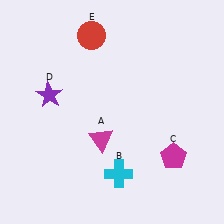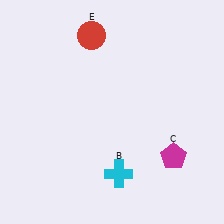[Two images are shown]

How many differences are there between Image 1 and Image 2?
There are 2 differences between the two images.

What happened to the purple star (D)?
The purple star (D) was removed in Image 2. It was in the top-left area of Image 1.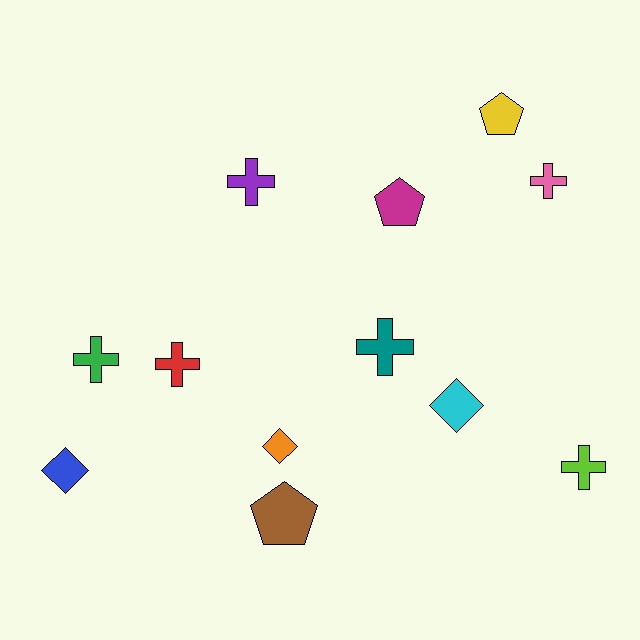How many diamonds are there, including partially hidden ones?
There are 3 diamonds.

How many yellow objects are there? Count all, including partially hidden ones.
There is 1 yellow object.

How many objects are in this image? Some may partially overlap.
There are 12 objects.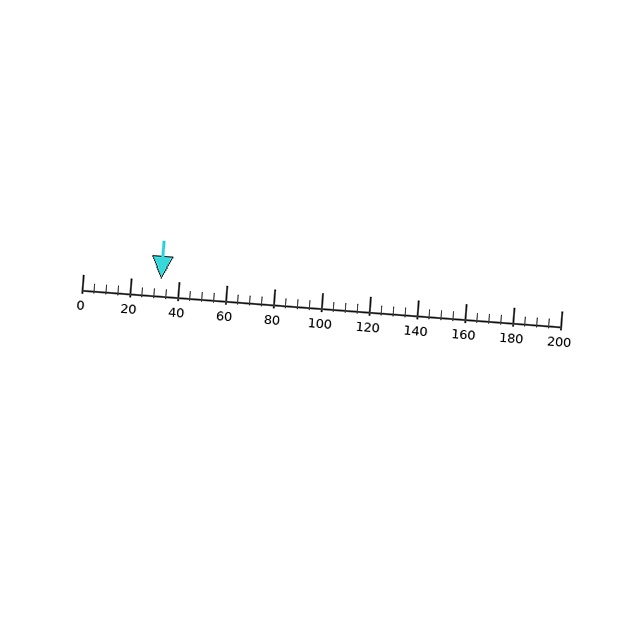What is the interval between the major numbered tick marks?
The major tick marks are spaced 20 units apart.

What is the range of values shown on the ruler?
The ruler shows values from 0 to 200.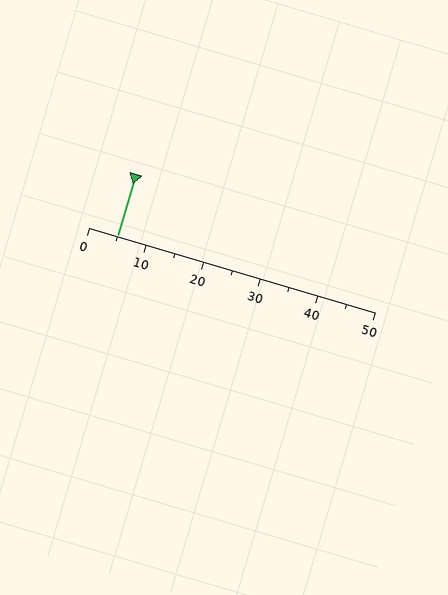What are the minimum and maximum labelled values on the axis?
The axis runs from 0 to 50.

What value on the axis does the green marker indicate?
The marker indicates approximately 5.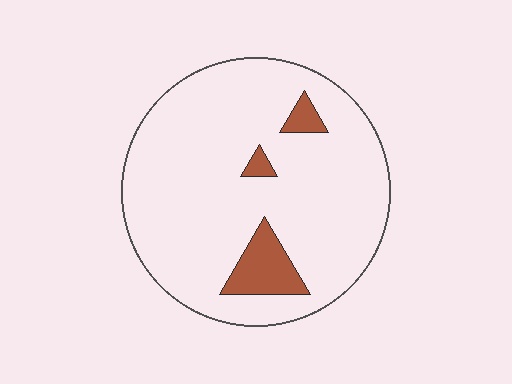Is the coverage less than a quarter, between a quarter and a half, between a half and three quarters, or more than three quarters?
Less than a quarter.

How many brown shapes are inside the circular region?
3.